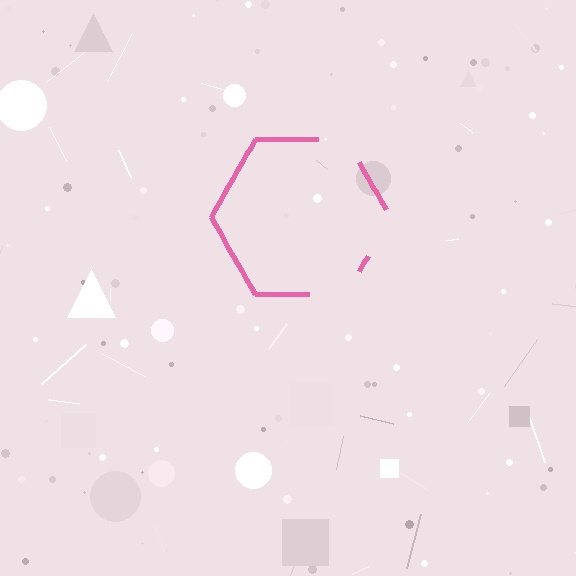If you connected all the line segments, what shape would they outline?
They would outline a hexagon.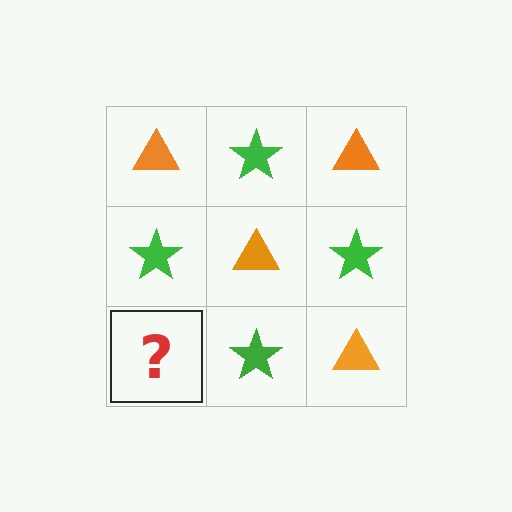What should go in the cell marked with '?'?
The missing cell should contain an orange triangle.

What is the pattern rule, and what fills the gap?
The rule is that it alternates orange triangle and green star in a checkerboard pattern. The gap should be filled with an orange triangle.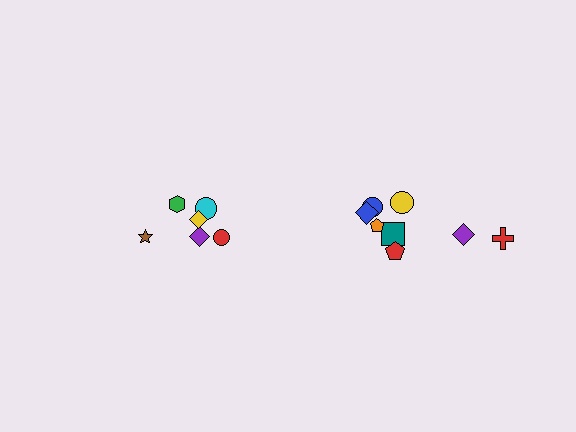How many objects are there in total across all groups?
There are 14 objects.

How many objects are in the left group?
There are 6 objects.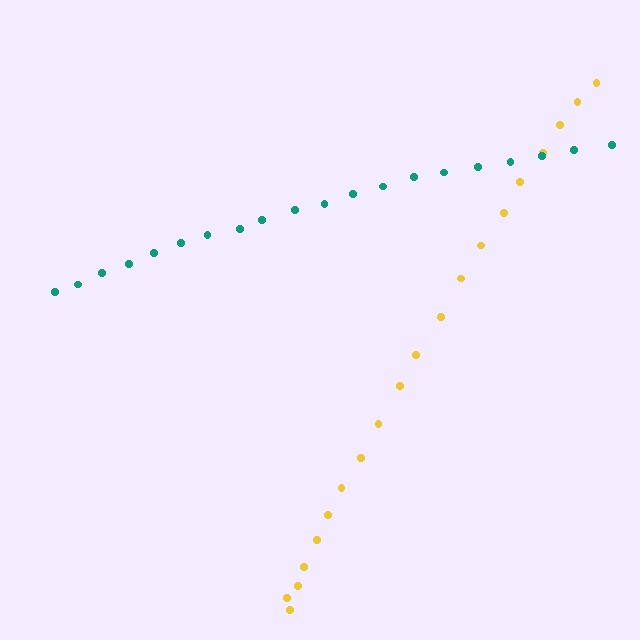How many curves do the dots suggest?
There are 2 distinct paths.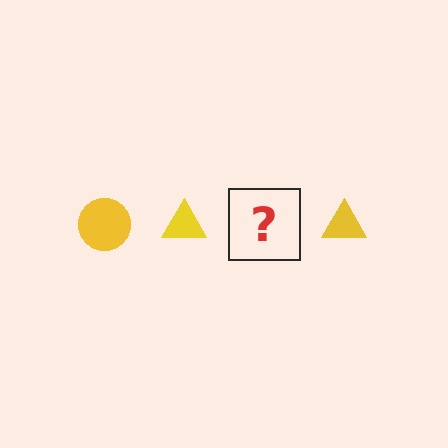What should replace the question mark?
The question mark should be replaced with a yellow circle.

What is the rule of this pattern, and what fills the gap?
The rule is that the pattern cycles through circle, triangle shapes in yellow. The gap should be filled with a yellow circle.